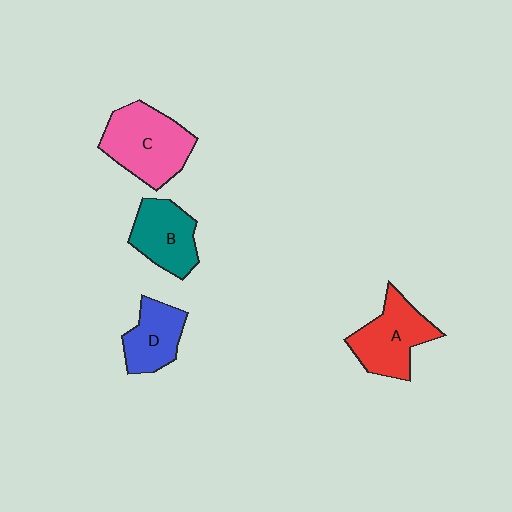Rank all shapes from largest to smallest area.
From largest to smallest: C (pink), A (red), B (teal), D (blue).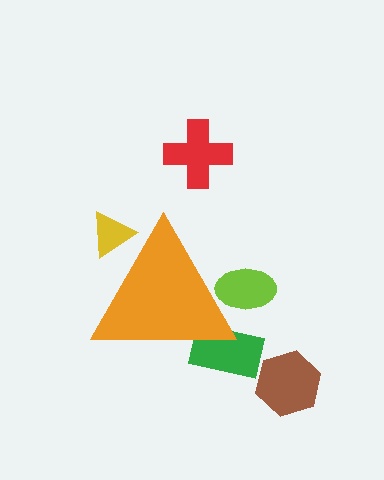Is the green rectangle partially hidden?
Yes, the green rectangle is partially hidden behind the orange triangle.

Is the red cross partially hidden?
No, the red cross is fully visible.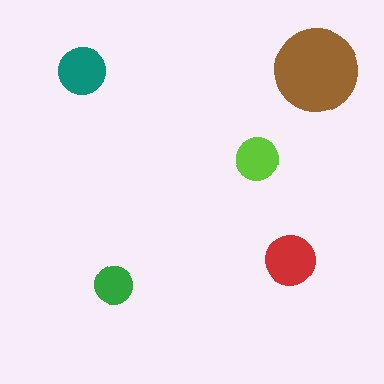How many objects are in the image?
There are 5 objects in the image.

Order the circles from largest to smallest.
the brown one, the red one, the teal one, the lime one, the green one.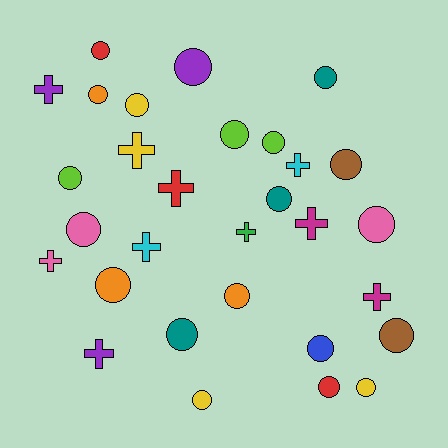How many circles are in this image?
There are 20 circles.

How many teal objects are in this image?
There are 3 teal objects.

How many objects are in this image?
There are 30 objects.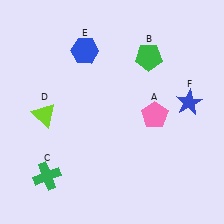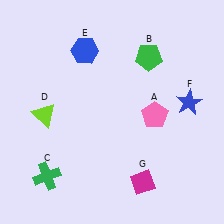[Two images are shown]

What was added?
A magenta diamond (G) was added in Image 2.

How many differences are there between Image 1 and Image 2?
There is 1 difference between the two images.